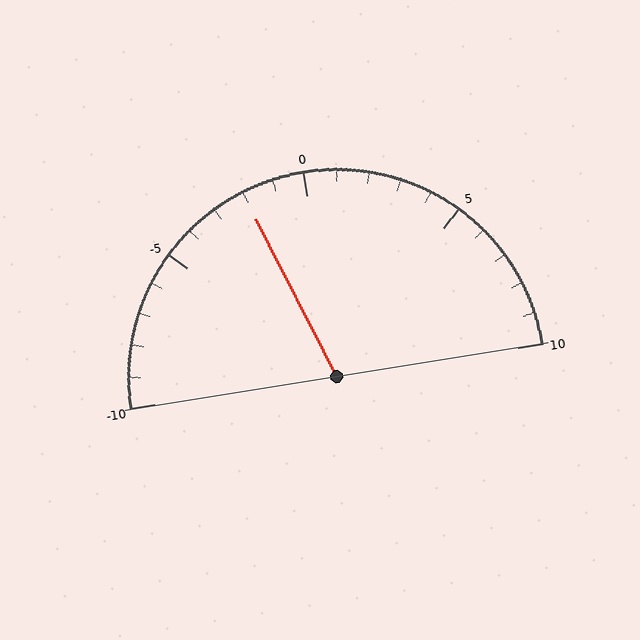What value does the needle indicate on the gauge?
The needle indicates approximately -2.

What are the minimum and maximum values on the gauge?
The gauge ranges from -10 to 10.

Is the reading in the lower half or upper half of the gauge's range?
The reading is in the lower half of the range (-10 to 10).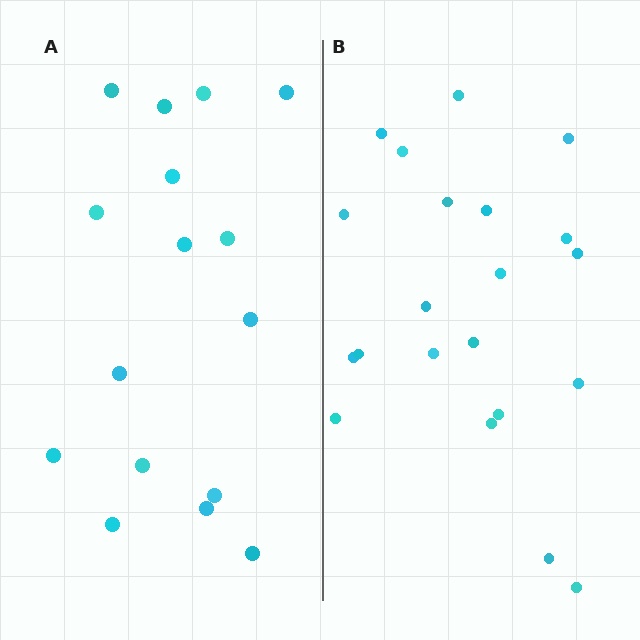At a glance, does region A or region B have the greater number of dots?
Region B (the right region) has more dots.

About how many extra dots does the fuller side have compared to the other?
Region B has about 5 more dots than region A.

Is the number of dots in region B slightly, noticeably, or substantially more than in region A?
Region B has noticeably more, but not dramatically so. The ratio is roughly 1.3 to 1.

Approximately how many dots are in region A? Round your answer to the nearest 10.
About 20 dots. (The exact count is 16, which rounds to 20.)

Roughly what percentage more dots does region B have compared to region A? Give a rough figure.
About 30% more.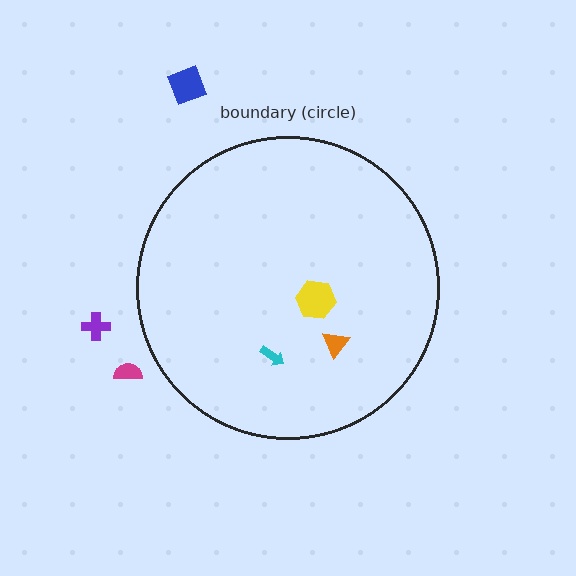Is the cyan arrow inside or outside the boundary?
Inside.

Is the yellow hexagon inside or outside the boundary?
Inside.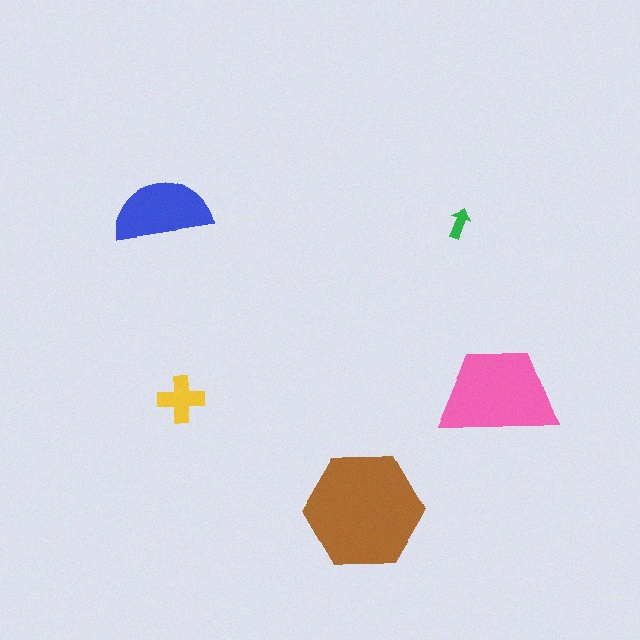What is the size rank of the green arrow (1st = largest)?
5th.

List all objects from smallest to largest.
The green arrow, the yellow cross, the blue semicircle, the pink trapezoid, the brown hexagon.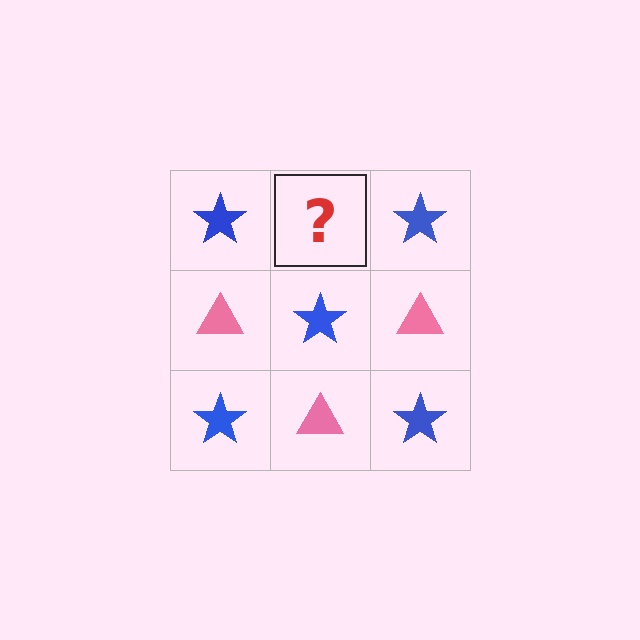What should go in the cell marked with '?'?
The missing cell should contain a pink triangle.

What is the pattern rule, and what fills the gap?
The rule is that it alternates blue star and pink triangle in a checkerboard pattern. The gap should be filled with a pink triangle.